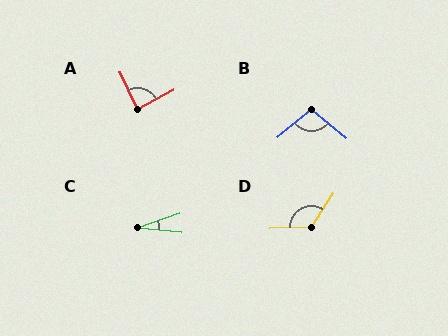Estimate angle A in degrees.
Approximately 87 degrees.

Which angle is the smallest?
C, at approximately 25 degrees.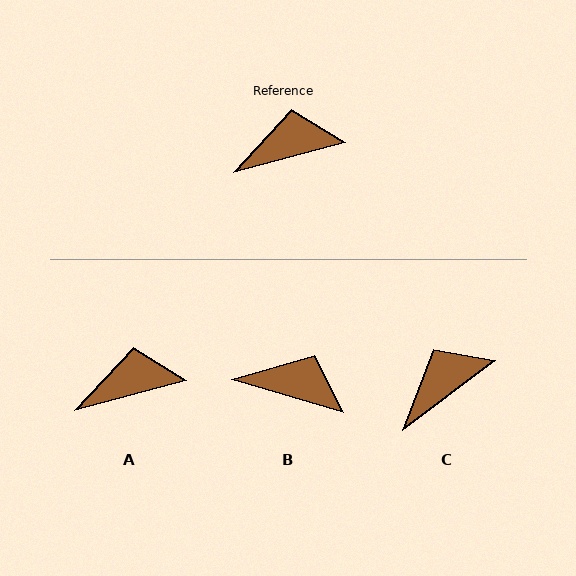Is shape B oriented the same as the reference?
No, it is off by about 31 degrees.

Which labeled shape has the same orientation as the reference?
A.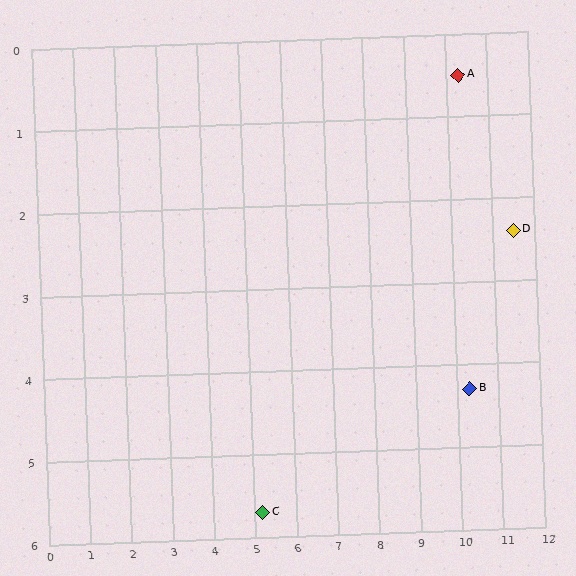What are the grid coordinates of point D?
Point D is at approximately (11.5, 2.4).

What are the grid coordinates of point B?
Point B is at approximately (10.3, 4.3).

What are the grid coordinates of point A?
Point A is at approximately (10.3, 0.5).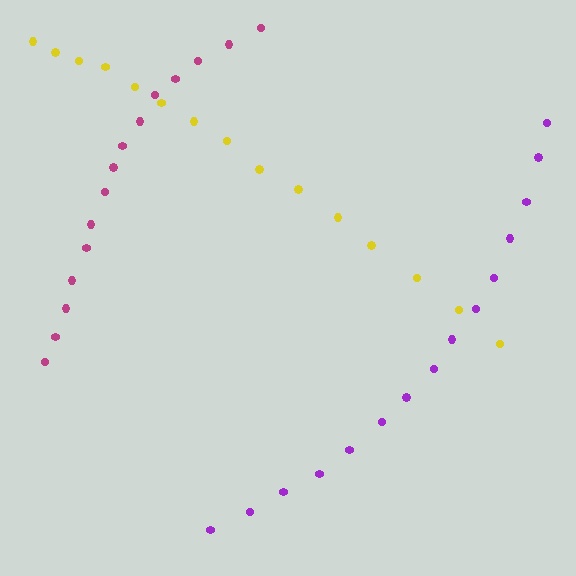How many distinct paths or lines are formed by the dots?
There are 3 distinct paths.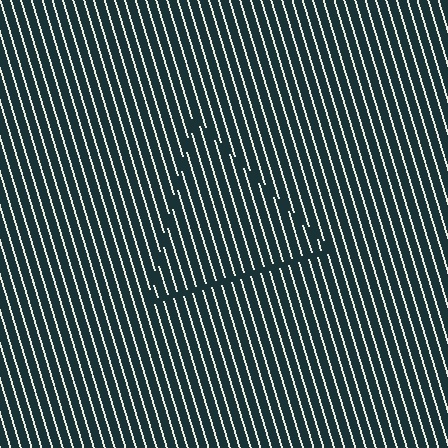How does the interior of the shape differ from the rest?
The interior of the shape contains the same grating, shifted by half a period — the contour is defined by the phase discontinuity where line-ends from the inner and outer gratings abut.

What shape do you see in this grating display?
An illusory triangle. The interior of the shape contains the same grating, shifted by half a period — the contour is defined by the phase discontinuity where line-ends from the inner and outer gratings abut.